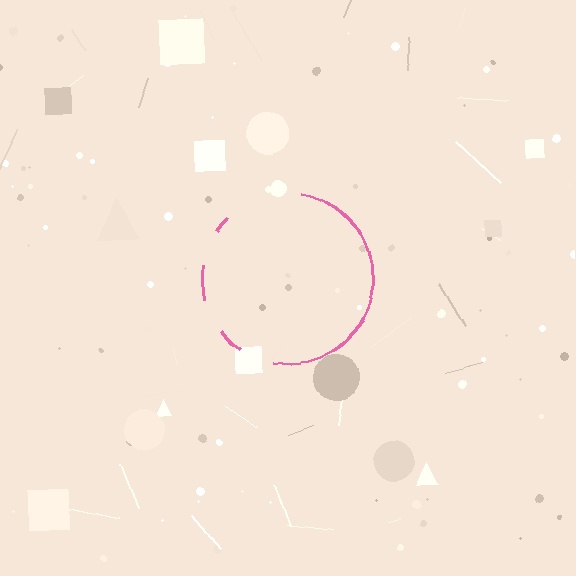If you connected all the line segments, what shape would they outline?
They would outline a circle.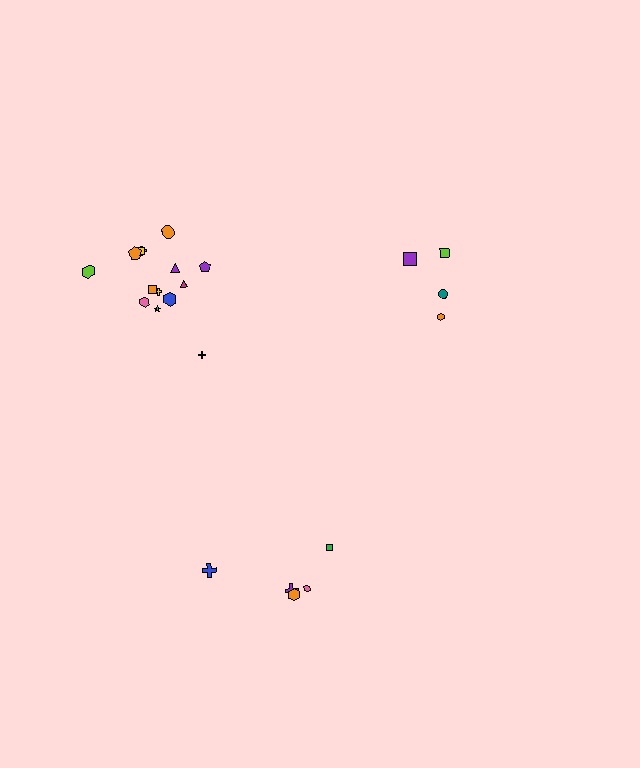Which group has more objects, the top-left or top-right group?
The top-left group.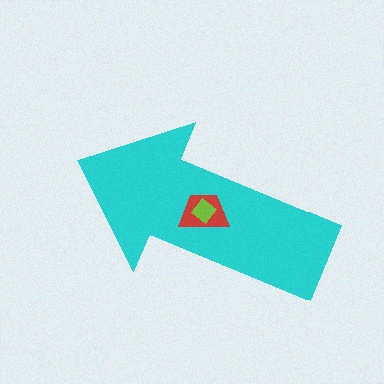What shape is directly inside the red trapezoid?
The lime diamond.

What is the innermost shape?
The lime diamond.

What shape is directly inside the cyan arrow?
The red trapezoid.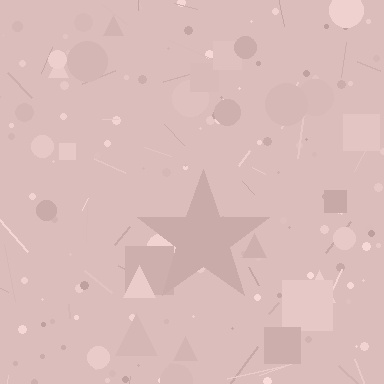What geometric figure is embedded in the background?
A star is embedded in the background.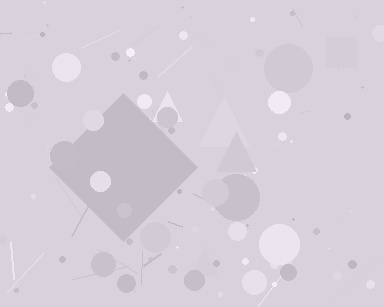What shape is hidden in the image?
A diamond is hidden in the image.